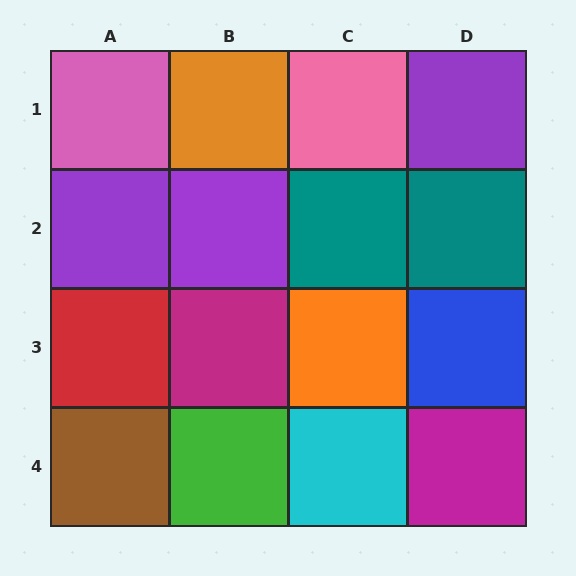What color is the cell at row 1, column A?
Pink.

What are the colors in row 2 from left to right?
Purple, purple, teal, teal.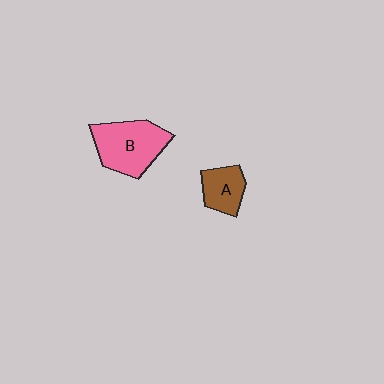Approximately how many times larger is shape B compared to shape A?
Approximately 1.8 times.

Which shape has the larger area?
Shape B (pink).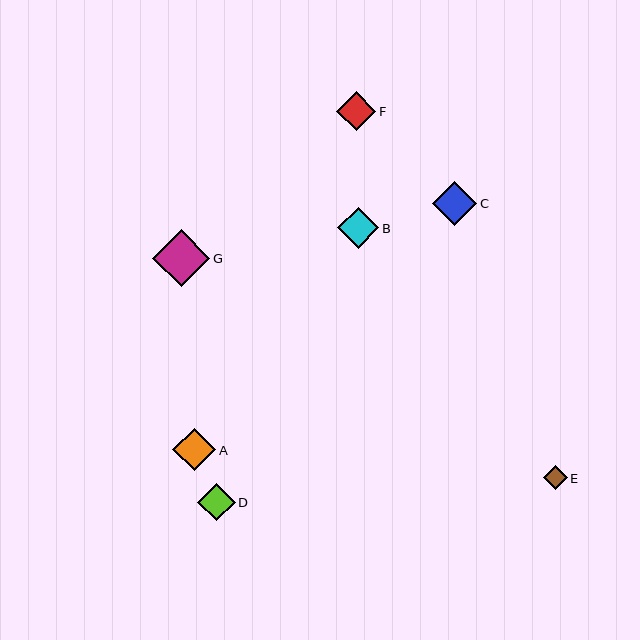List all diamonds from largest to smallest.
From largest to smallest: G, C, A, B, F, D, E.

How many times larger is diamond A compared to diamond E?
Diamond A is approximately 1.8 times the size of diamond E.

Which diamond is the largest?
Diamond G is the largest with a size of approximately 57 pixels.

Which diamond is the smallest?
Diamond E is the smallest with a size of approximately 24 pixels.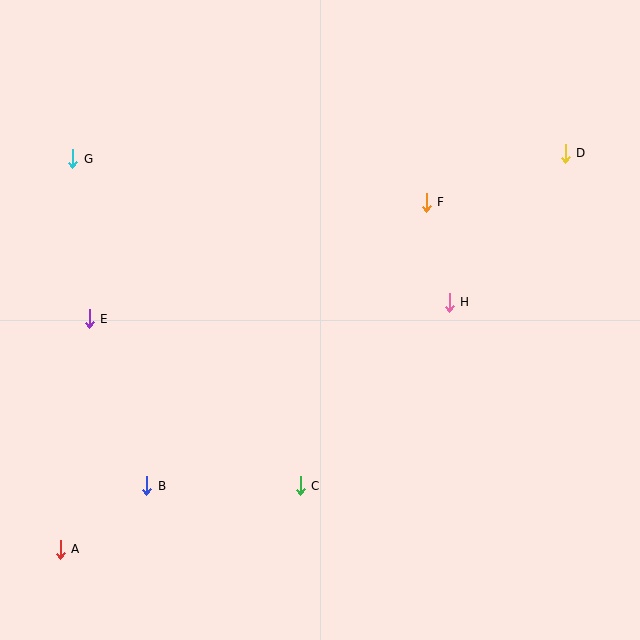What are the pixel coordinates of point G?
Point G is at (73, 159).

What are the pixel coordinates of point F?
Point F is at (426, 202).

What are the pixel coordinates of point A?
Point A is at (60, 549).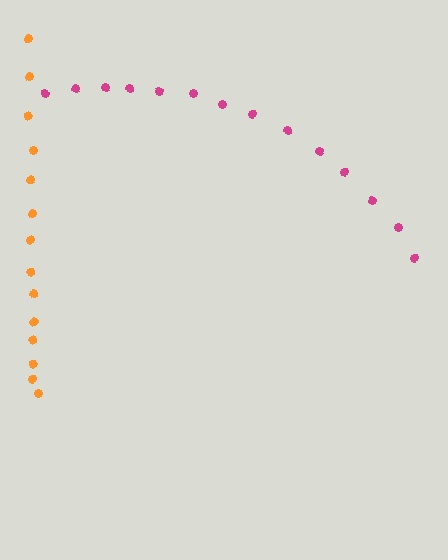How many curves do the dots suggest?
There are 2 distinct paths.